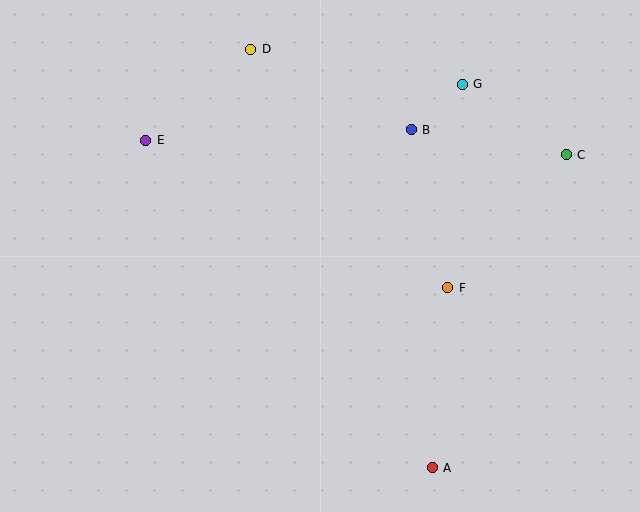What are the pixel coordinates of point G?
Point G is at (462, 84).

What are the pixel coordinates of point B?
Point B is at (411, 130).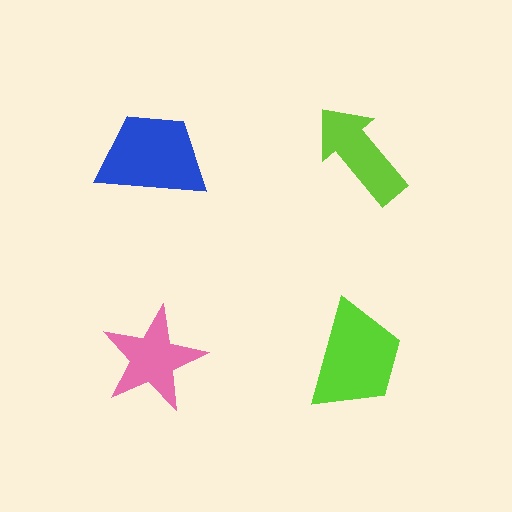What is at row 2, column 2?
A lime trapezoid.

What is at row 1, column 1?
A blue trapezoid.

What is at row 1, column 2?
A lime arrow.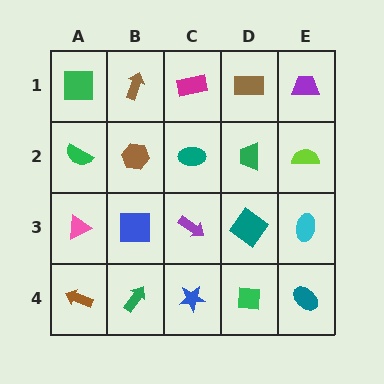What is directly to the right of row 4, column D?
A teal ellipse.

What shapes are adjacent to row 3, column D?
A green trapezoid (row 2, column D), a green square (row 4, column D), a purple arrow (row 3, column C), a cyan ellipse (row 3, column E).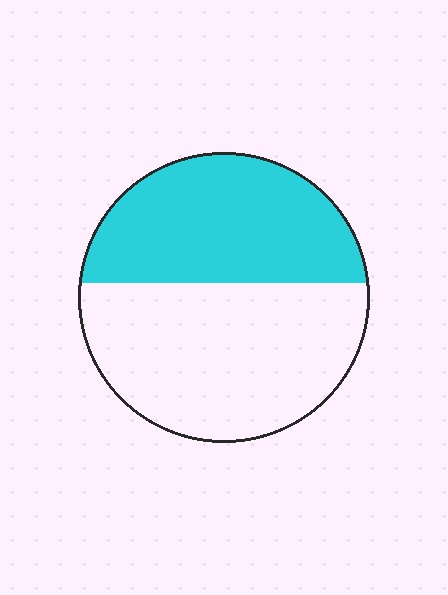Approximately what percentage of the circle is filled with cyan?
Approximately 45%.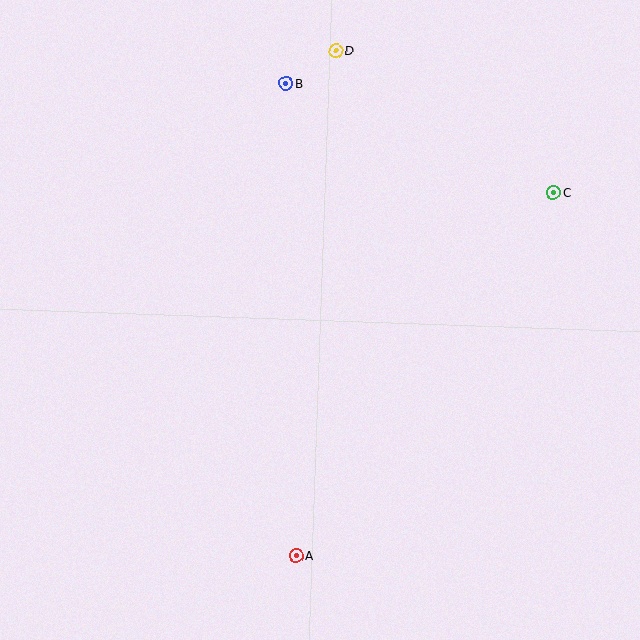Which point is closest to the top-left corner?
Point B is closest to the top-left corner.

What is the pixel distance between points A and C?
The distance between A and C is 445 pixels.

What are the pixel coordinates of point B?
Point B is at (286, 83).